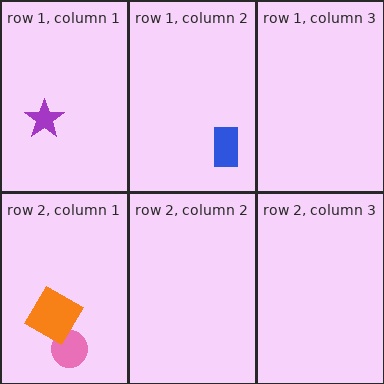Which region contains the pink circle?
The row 2, column 1 region.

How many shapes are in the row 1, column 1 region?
1.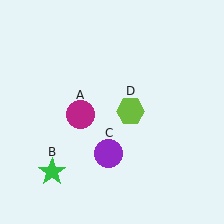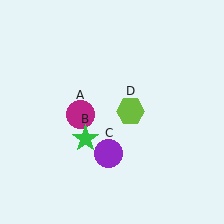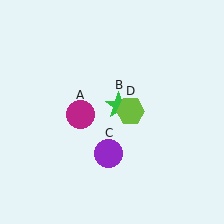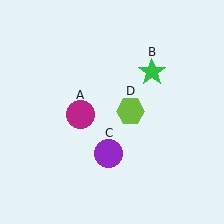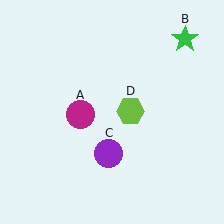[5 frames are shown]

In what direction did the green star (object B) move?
The green star (object B) moved up and to the right.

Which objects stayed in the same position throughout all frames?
Magenta circle (object A) and purple circle (object C) and lime hexagon (object D) remained stationary.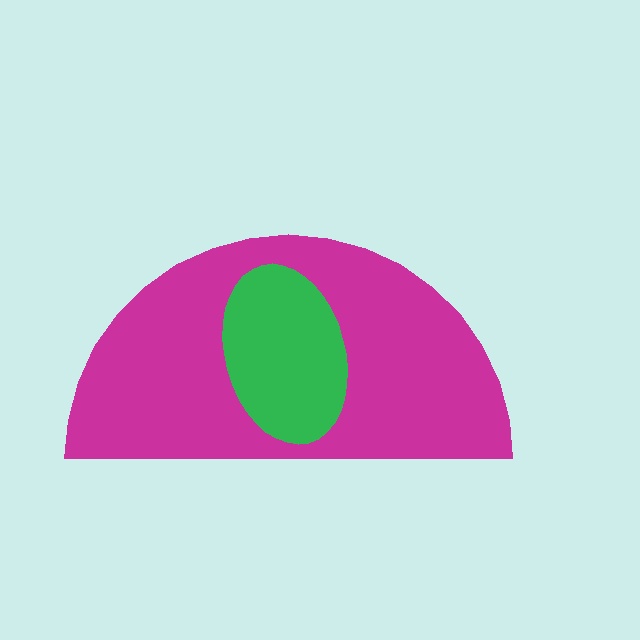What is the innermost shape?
The green ellipse.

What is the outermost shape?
The magenta semicircle.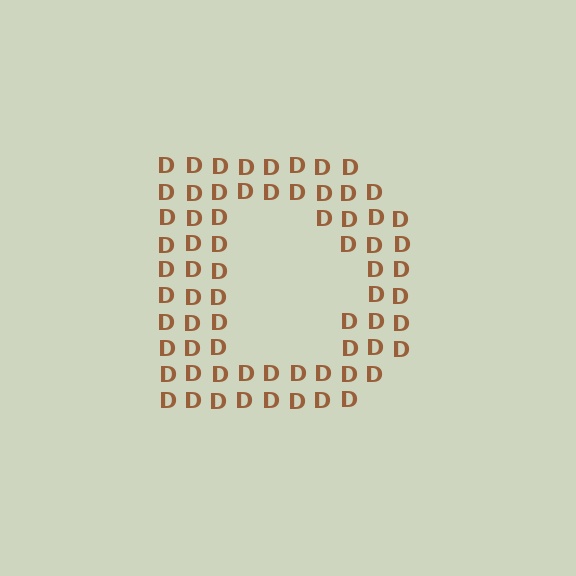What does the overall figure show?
The overall figure shows the letter D.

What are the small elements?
The small elements are letter D's.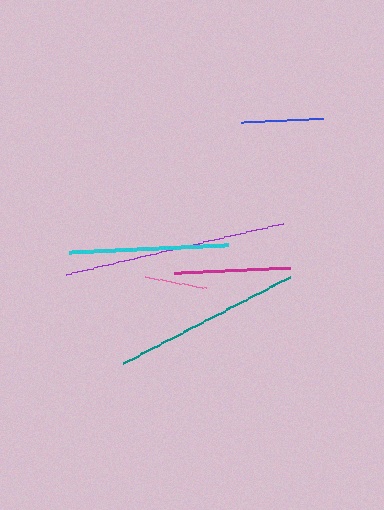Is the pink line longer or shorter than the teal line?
The teal line is longer than the pink line.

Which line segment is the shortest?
The pink line is the shortest at approximately 62 pixels.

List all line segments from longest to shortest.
From longest to shortest: purple, teal, cyan, magenta, blue, pink.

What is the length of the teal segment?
The teal segment is approximately 189 pixels long.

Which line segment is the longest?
The purple line is the longest at approximately 222 pixels.